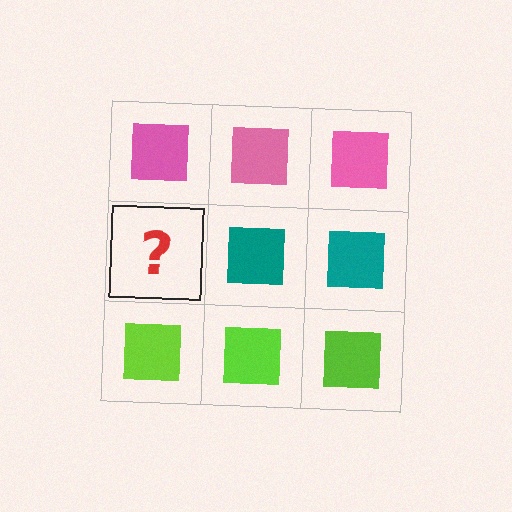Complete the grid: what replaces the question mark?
The question mark should be replaced with a teal square.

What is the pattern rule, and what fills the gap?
The rule is that each row has a consistent color. The gap should be filled with a teal square.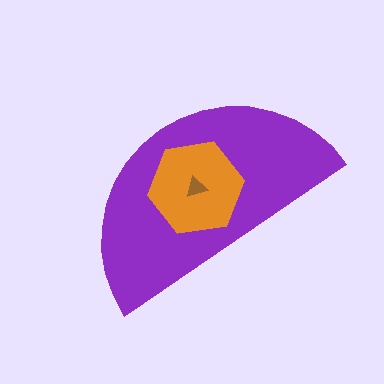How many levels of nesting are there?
3.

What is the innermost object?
The brown triangle.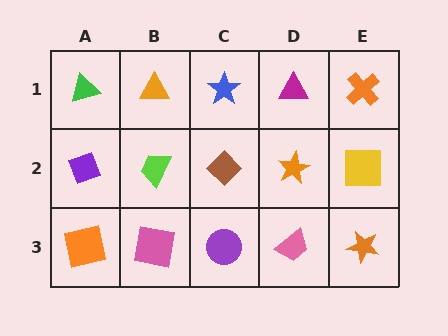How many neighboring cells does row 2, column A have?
3.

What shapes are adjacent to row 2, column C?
A blue star (row 1, column C), a purple circle (row 3, column C), a lime trapezoid (row 2, column B), an orange star (row 2, column D).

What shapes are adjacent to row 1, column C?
A brown diamond (row 2, column C), an orange triangle (row 1, column B), a magenta triangle (row 1, column D).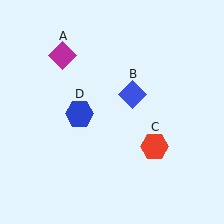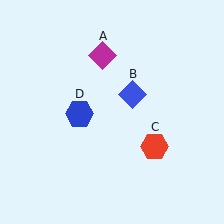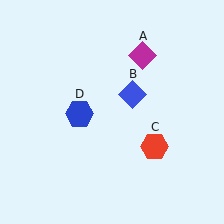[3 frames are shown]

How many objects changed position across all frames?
1 object changed position: magenta diamond (object A).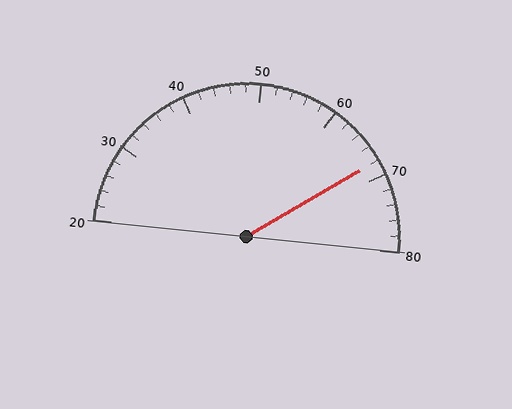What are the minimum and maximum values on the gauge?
The gauge ranges from 20 to 80.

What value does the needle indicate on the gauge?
The needle indicates approximately 68.